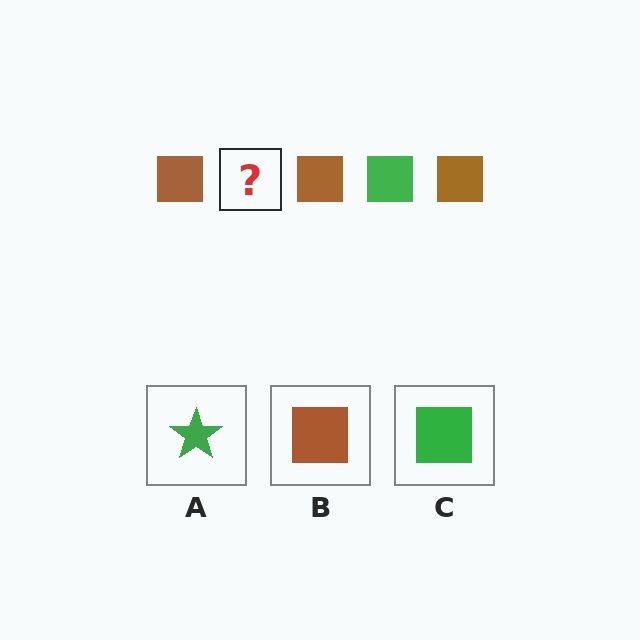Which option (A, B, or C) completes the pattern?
C.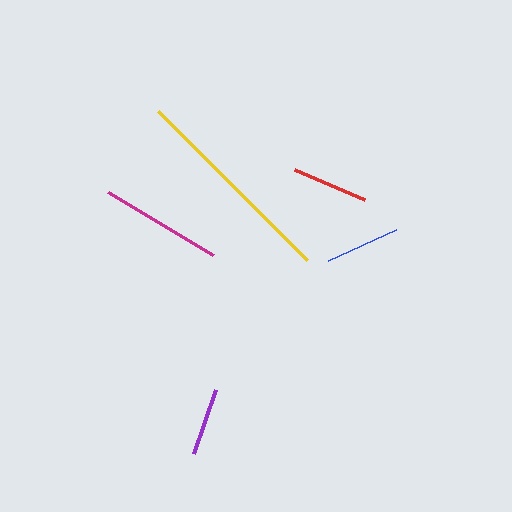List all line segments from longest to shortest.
From longest to shortest: yellow, magenta, red, blue, purple.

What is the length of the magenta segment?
The magenta segment is approximately 122 pixels long.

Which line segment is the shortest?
The purple line is the shortest at approximately 68 pixels.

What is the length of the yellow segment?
The yellow segment is approximately 210 pixels long.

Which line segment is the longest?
The yellow line is the longest at approximately 210 pixels.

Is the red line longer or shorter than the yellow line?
The yellow line is longer than the red line.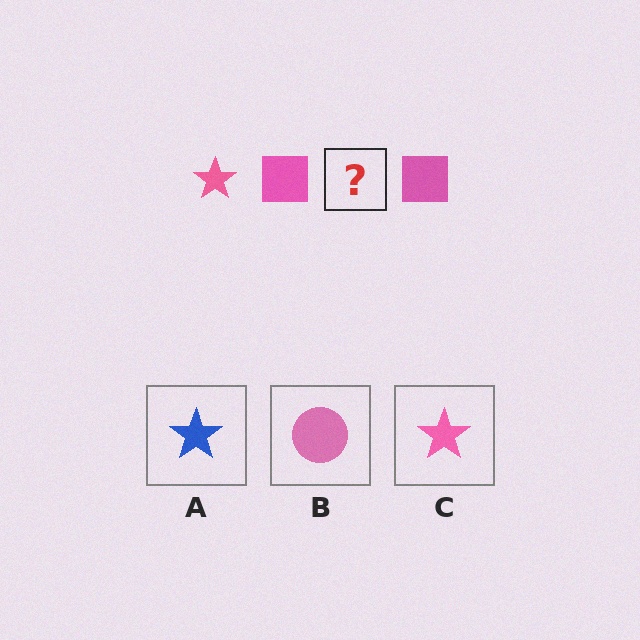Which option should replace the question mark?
Option C.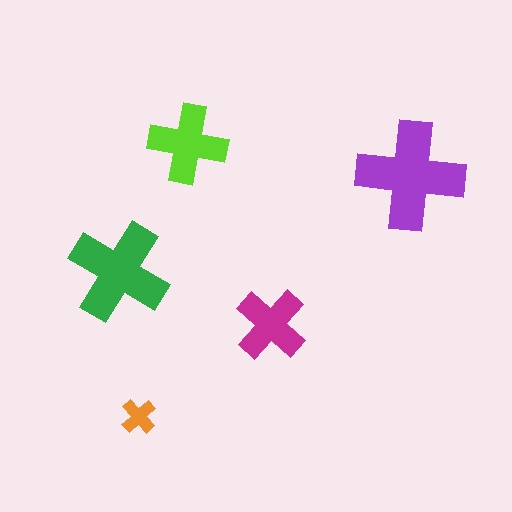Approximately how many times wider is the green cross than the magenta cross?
About 1.5 times wider.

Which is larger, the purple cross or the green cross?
The purple one.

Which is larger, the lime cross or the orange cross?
The lime one.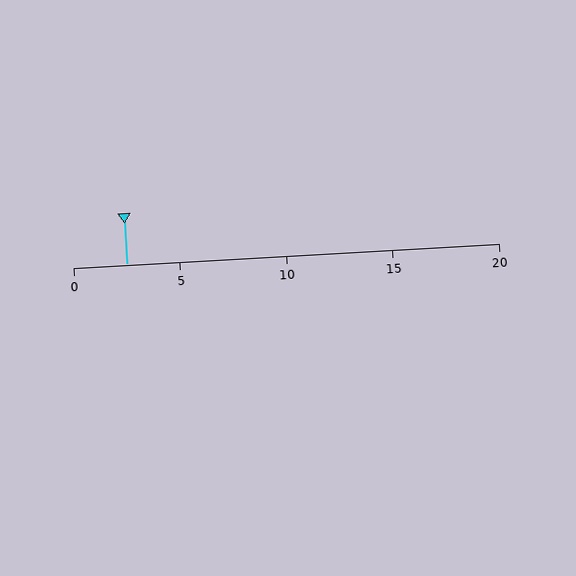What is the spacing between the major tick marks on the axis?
The major ticks are spaced 5 apart.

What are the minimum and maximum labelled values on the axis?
The axis runs from 0 to 20.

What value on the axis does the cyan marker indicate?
The marker indicates approximately 2.5.